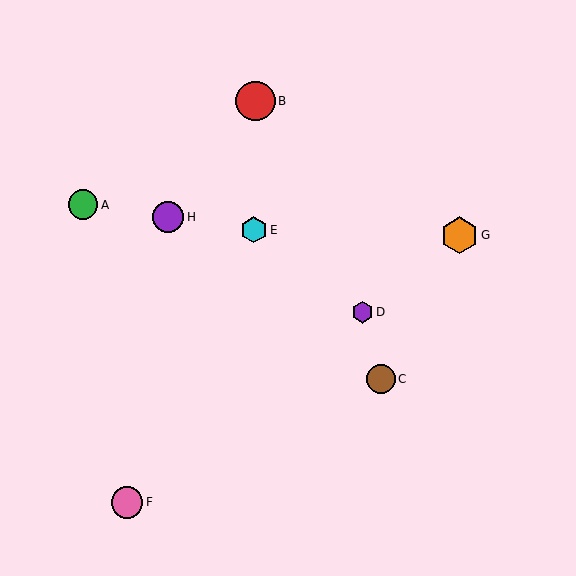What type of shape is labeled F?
Shape F is a pink circle.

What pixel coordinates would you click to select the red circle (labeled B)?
Click at (255, 101) to select the red circle B.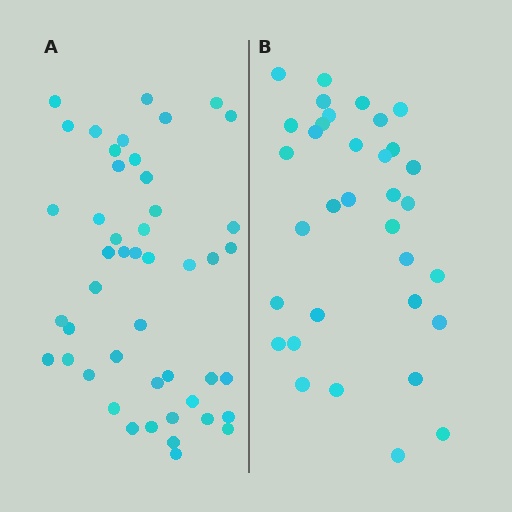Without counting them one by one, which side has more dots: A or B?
Region A (the left region) has more dots.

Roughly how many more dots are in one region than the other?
Region A has approximately 15 more dots than region B.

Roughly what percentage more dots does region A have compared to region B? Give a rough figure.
About 40% more.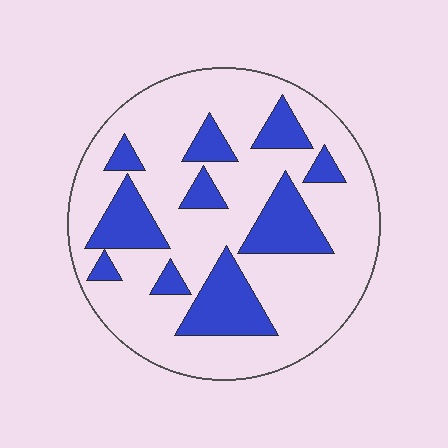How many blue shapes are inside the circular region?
10.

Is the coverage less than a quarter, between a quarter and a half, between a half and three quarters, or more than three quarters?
Between a quarter and a half.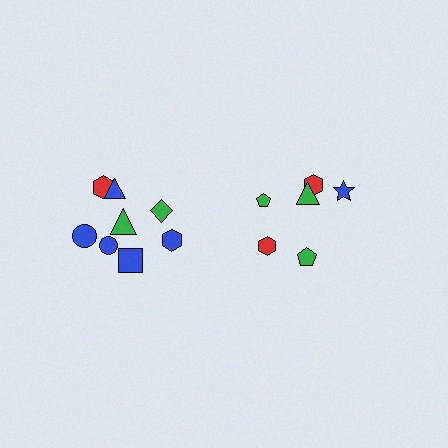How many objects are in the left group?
There are 8 objects.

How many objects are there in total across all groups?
There are 14 objects.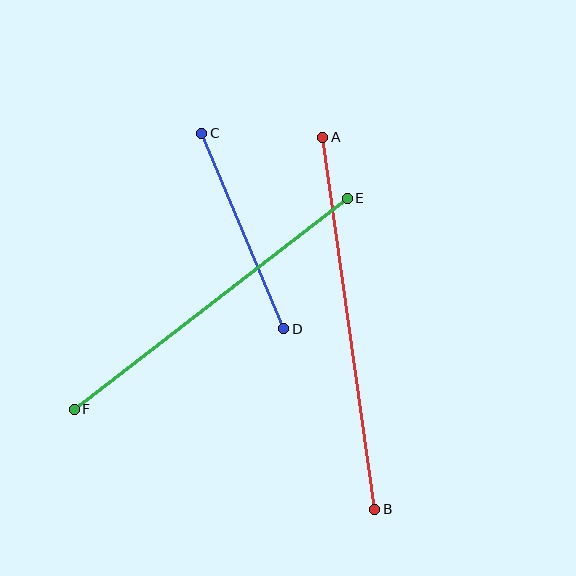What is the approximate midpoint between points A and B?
The midpoint is at approximately (349, 323) pixels.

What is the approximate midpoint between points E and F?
The midpoint is at approximately (211, 304) pixels.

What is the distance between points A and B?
The distance is approximately 376 pixels.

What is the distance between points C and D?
The distance is approximately 212 pixels.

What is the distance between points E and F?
The distance is approximately 345 pixels.